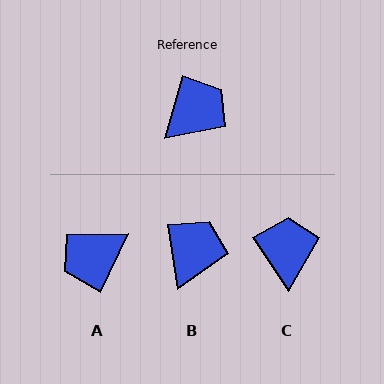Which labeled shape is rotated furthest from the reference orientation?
A, about 170 degrees away.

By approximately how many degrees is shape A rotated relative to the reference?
Approximately 170 degrees counter-clockwise.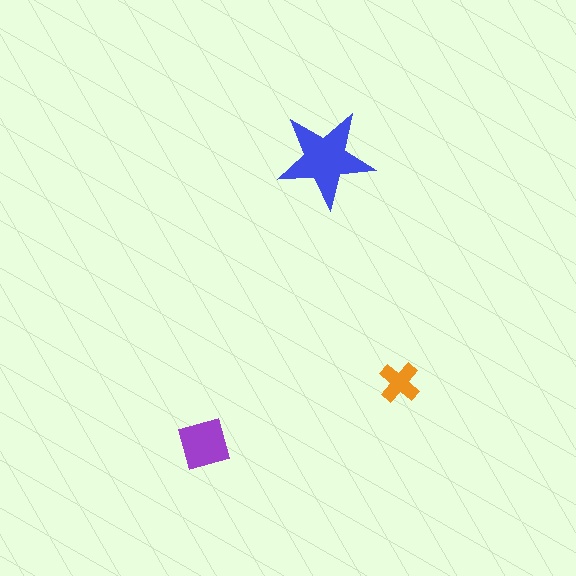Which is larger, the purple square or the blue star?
The blue star.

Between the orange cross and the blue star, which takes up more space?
The blue star.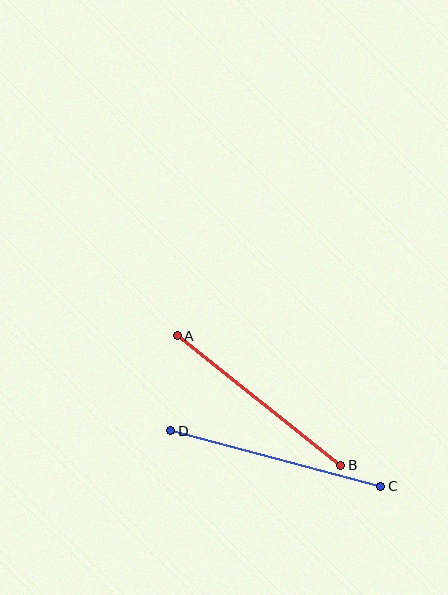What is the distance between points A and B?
The distance is approximately 209 pixels.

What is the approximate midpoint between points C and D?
The midpoint is at approximately (276, 458) pixels.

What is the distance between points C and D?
The distance is approximately 217 pixels.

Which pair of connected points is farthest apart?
Points C and D are farthest apart.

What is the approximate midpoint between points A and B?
The midpoint is at approximately (259, 400) pixels.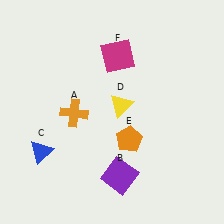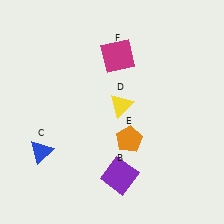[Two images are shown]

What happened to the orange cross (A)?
The orange cross (A) was removed in Image 2. It was in the bottom-left area of Image 1.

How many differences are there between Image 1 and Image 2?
There is 1 difference between the two images.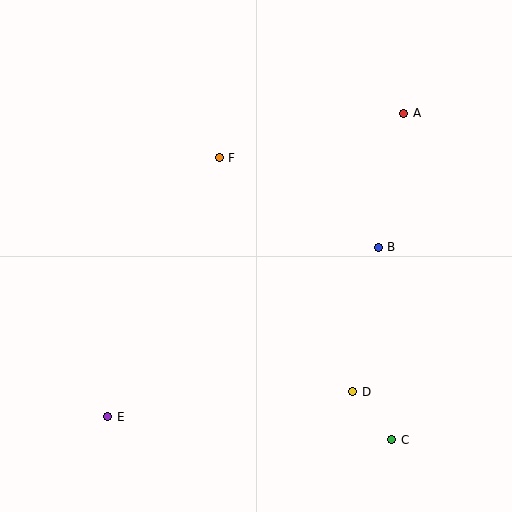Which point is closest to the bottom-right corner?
Point C is closest to the bottom-right corner.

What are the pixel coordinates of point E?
Point E is at (108, 417).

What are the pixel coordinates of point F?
Point F is at (219, 158).